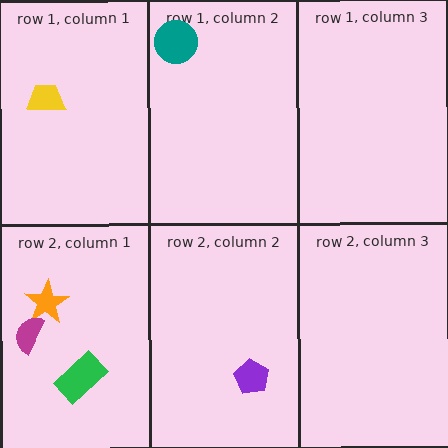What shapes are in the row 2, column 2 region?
The purple pentagon.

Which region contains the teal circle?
The row 1, column 2 region.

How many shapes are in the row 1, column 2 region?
1.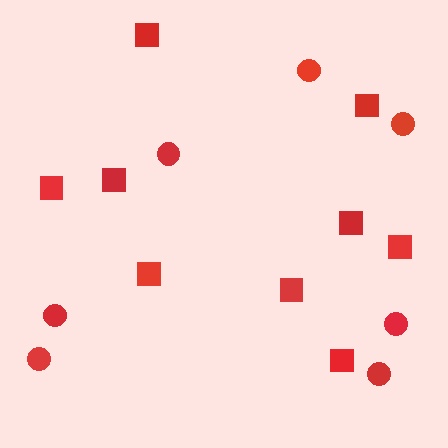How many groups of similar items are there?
There are 2 groups: one group of circles (7) and one group of squares (9).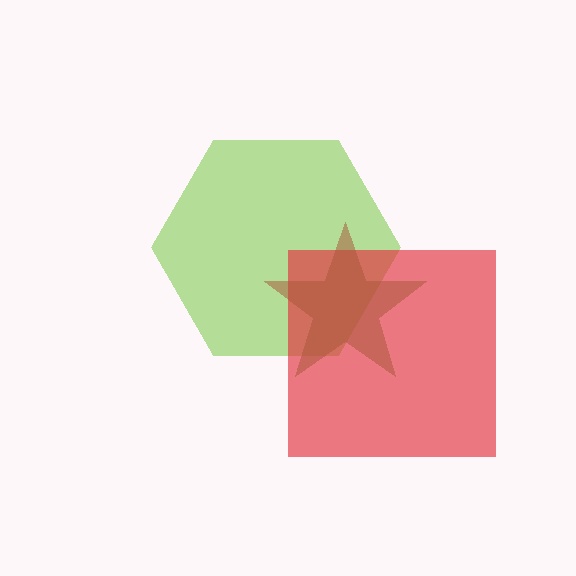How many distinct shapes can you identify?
There are 3 distinct shapes: a lime hexagon, a red square, a brown star.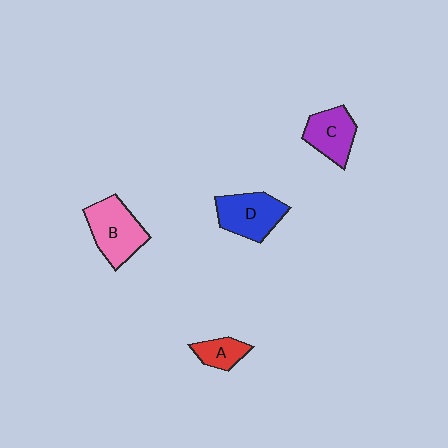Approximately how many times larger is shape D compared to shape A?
Approximately 1.9 times.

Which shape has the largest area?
Shape B (pink).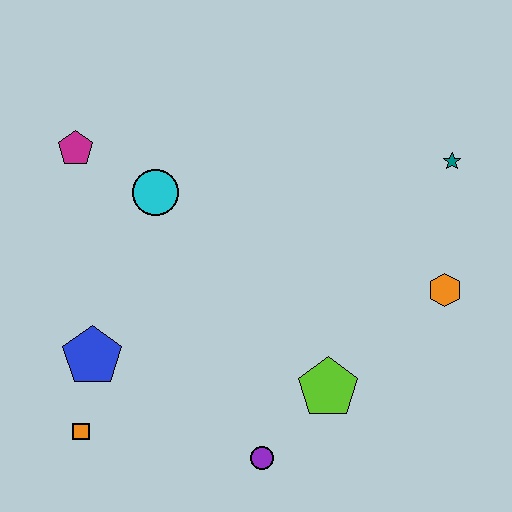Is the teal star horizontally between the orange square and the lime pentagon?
No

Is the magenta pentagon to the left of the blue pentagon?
Yes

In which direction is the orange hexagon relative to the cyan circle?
The orange hexagon is to the right of the cyan circle.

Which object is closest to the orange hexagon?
The teal star is closest to the orange hexagon.